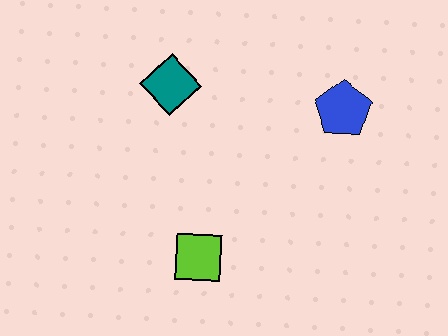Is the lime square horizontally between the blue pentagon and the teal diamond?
Yes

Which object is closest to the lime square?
The teal diamond is closest to the lime square.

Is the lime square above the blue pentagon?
No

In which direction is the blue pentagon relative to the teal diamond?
The blue pentagon is to the right of the teal diamond.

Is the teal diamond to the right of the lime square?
No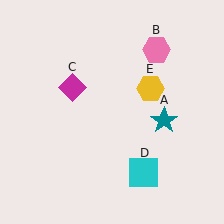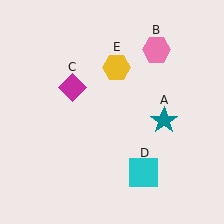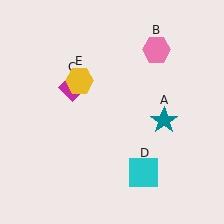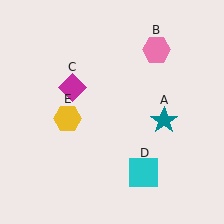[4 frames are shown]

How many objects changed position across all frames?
1 object changed position: yellow hexagon (object E).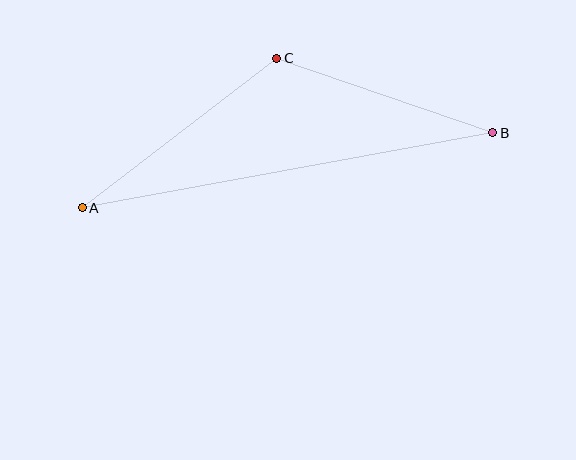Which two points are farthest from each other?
Points A and B are farthest from each other.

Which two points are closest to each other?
Points B and C are closest to each other.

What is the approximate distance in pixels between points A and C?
The distance between A and C is approximately 245 pixels.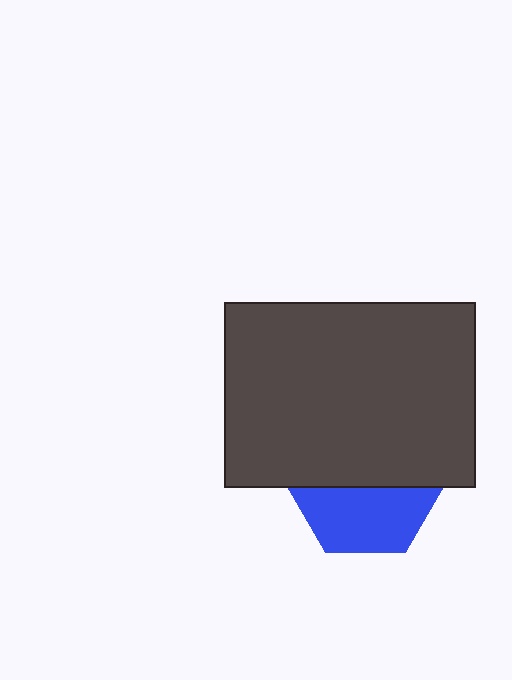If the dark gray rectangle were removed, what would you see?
You would see the complete blue hexagon.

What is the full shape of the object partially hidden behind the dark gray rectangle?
The partially hidden object is a blue hexagon.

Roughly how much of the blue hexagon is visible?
About half of it is visible (roughly 46%).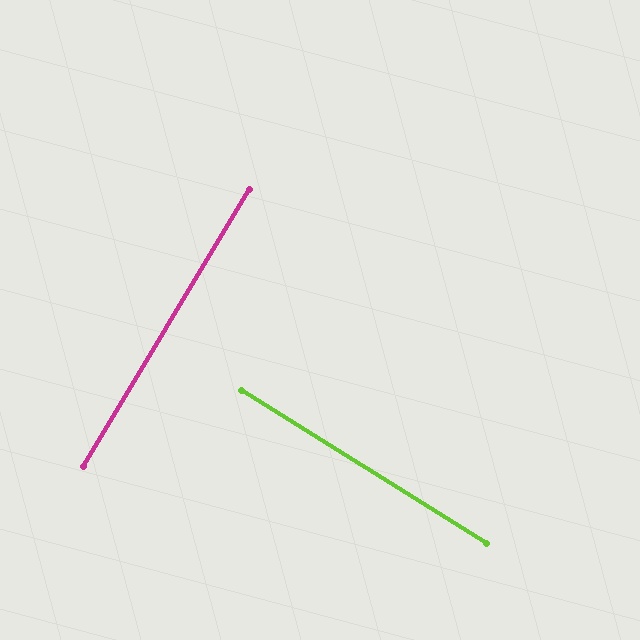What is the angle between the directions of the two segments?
Approximately 89 degrees.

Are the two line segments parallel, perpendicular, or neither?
Perpendicular — they meet at approximately 89°.